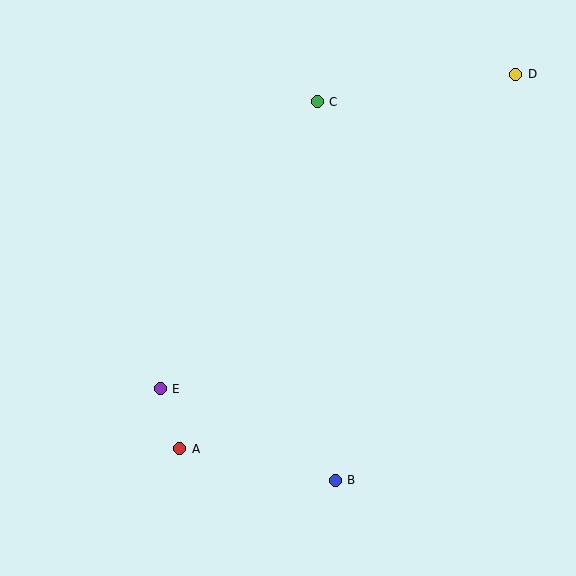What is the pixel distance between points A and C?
The distance between A and C is 373 pixels.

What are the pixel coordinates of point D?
Point D is at (516, 74).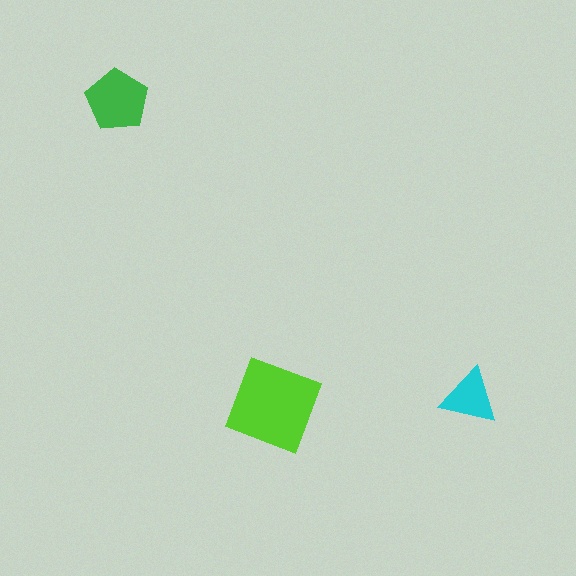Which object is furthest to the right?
The cyan triangle is rightmost.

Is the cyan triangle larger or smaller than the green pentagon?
Smaller.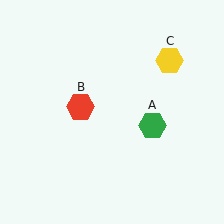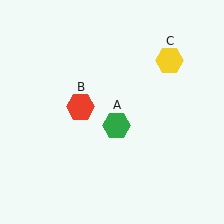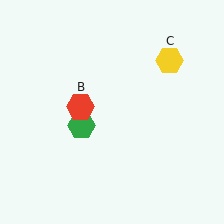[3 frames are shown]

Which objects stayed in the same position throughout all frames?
Red hexagon (object B) and yellow hexagon (object C) remained stationary.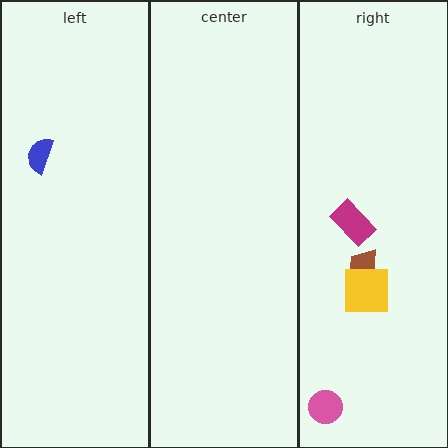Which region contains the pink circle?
The right region.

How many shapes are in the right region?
4.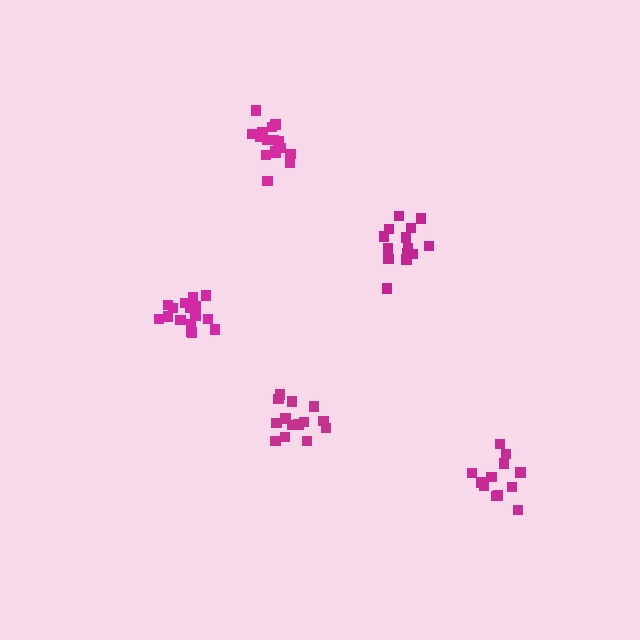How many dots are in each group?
Group 1: 16 dots, Group 2: 14 dots, Group 3: 15 dots, Group 4: 13 dots, Group 5: 16 dots (74 total).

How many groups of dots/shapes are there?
There are 5 groups.